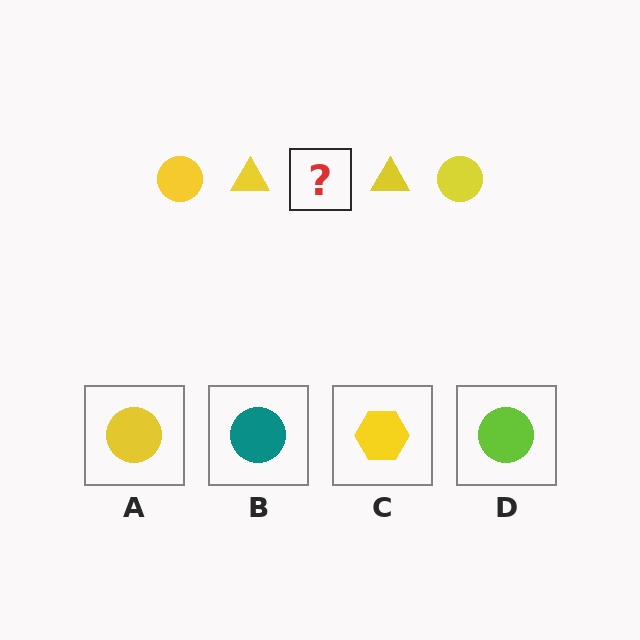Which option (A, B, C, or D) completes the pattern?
A.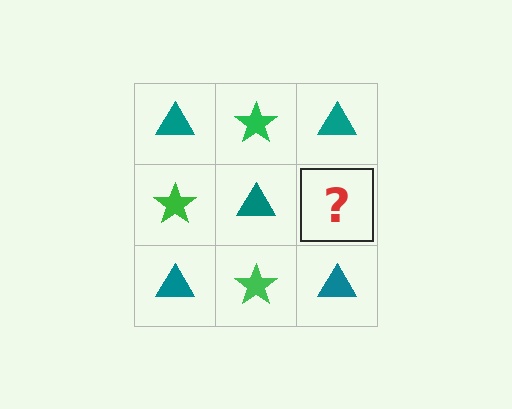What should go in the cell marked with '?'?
The missing cell should contain a green star.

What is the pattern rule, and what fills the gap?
The rule is that it alternates teal triangle and green star in a checkerboard pattern. The gap should be filled with a green star.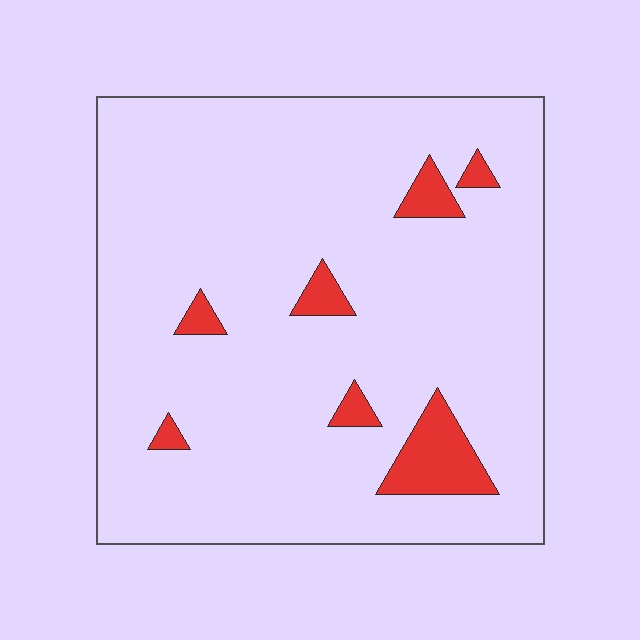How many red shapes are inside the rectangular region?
7.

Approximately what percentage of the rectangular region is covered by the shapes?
Approximately 10%.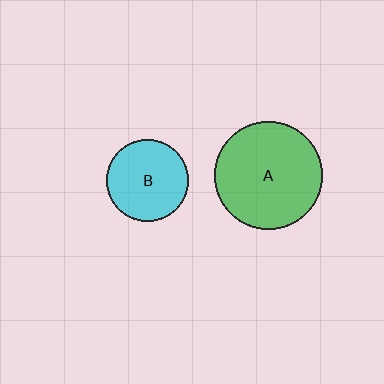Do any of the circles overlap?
No, none of the circles overlap.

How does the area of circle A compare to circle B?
Approximately 1.8 times.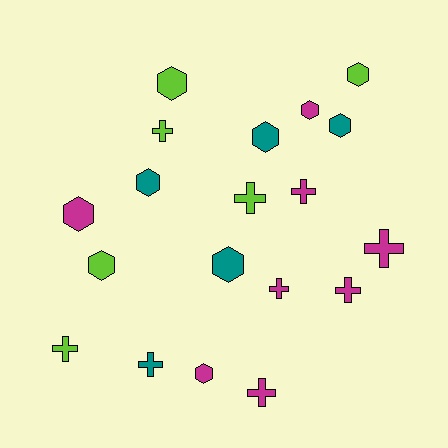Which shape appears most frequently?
Hexagon, with 10 objects.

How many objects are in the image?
There are 19 objects.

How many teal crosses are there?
There is 1 teal cross.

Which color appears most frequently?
Magenta, with 8 objects.